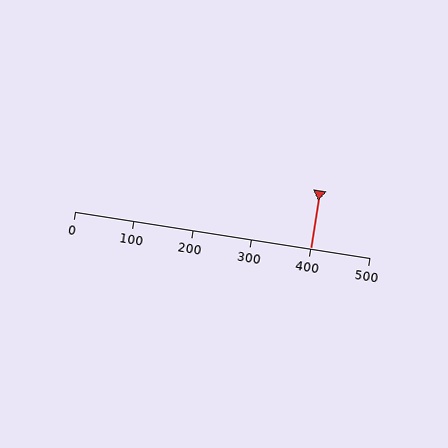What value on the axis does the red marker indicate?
The marker indicates approximately 400.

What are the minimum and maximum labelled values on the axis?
The axis runs from 0 to 500.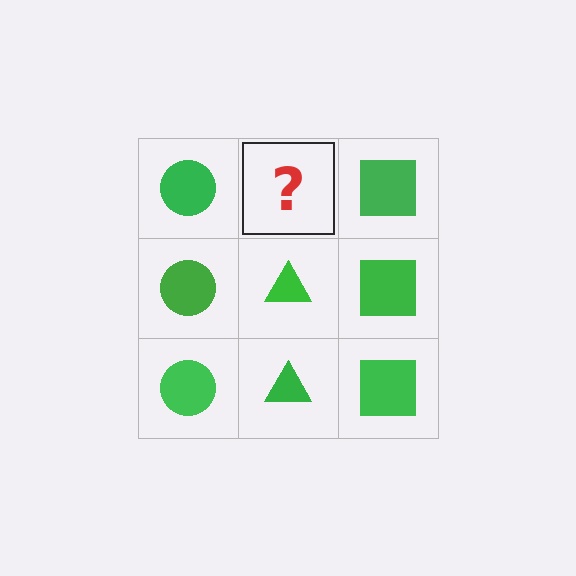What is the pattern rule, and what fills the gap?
The rule is that each column has a consistent shape. The gap should be filled with a green triangle.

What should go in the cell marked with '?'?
The missing cell should contain a green triangle.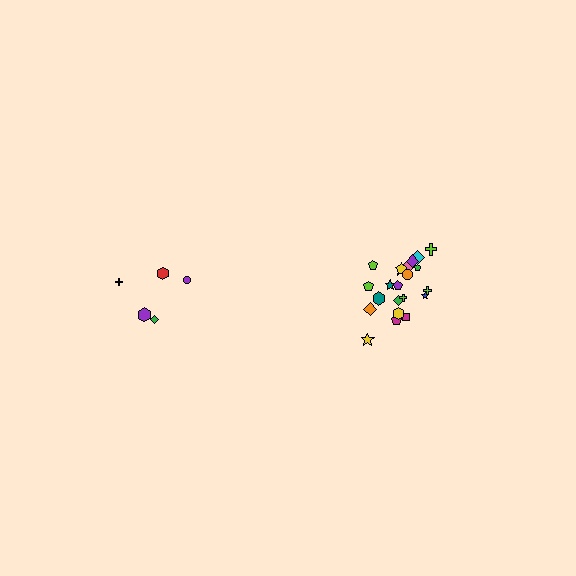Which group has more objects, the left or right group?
The right group.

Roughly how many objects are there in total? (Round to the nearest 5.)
Roughly 25 objects in total.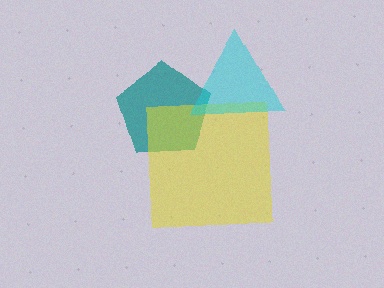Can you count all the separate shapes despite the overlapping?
Yes, there are 3 separate shapes.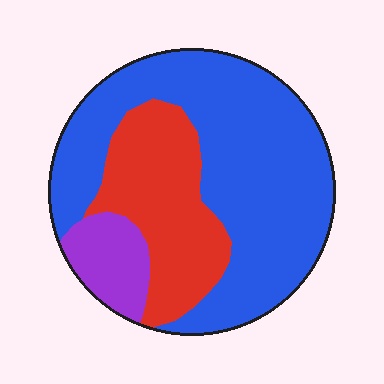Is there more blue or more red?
Blue.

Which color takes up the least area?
Purple, at roughly 10%.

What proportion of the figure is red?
Red covers around 25% of the figure.